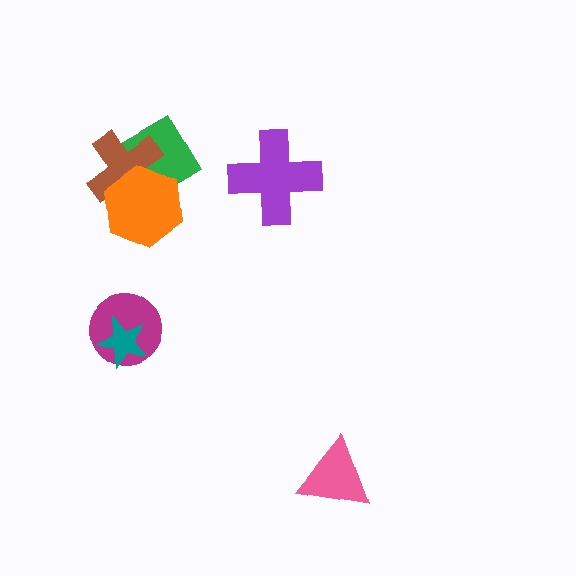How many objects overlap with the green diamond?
2 objects overlap with the green diamond.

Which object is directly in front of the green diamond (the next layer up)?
The brown cross is directly in front of the green diamond.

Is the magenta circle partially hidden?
Yes, it is partially covered by another shape.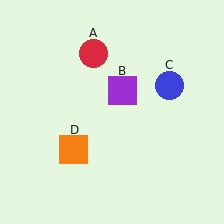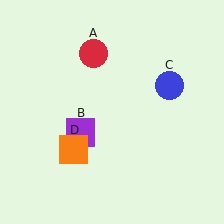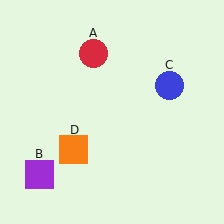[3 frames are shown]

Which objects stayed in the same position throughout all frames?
Red circle (object A) and blue circle (object C) and orange square (object D) remained stationary.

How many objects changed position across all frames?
1 object changed position: purple square (object B).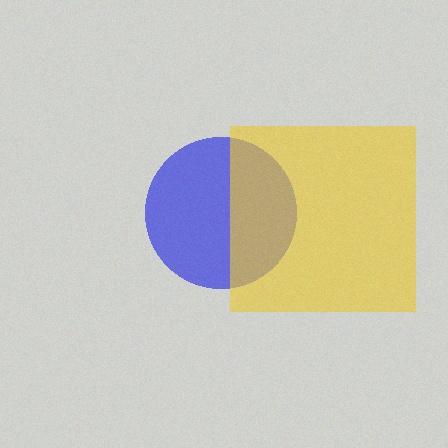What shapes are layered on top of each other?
The layered shapes are: a blue circle, a yellow square.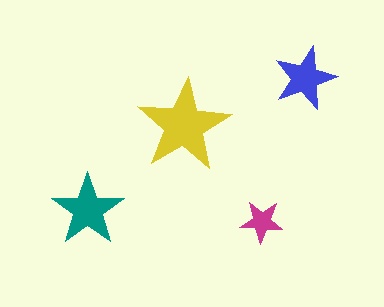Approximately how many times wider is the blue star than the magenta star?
About 1.5 times wider.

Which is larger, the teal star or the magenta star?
The teal one.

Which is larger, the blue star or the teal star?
The teal one.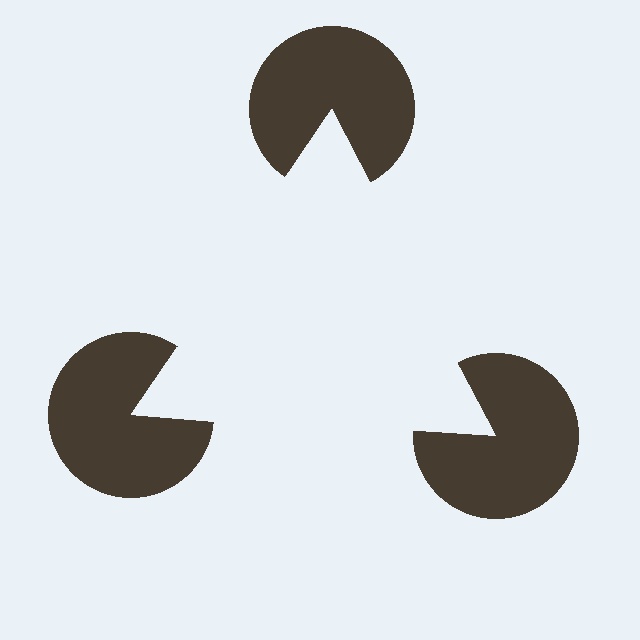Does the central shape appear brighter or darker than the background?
It typically appears slightly brighter than the background, even though no actual brightness change is drawn.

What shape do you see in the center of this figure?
An illusory triangle — its edges are inferred from the aligned wedge cuts in the pac-man discs, not physically drawn.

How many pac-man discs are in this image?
There are 3 — one at each vertex of the illusory triangle.